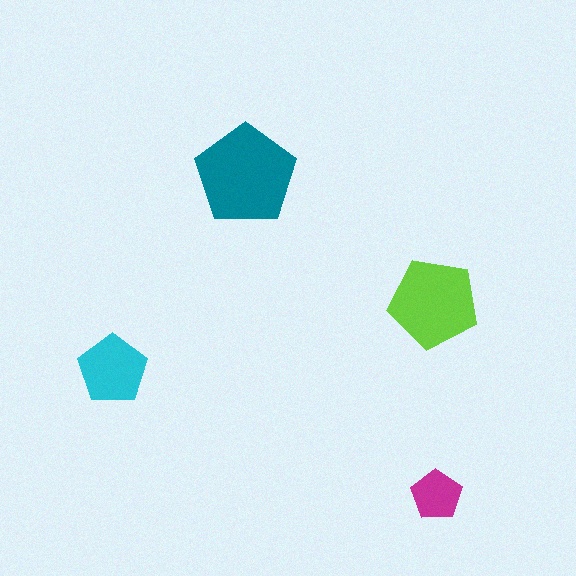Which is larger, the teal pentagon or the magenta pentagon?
The teal one.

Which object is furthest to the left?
The cyan pentagon is leftmost.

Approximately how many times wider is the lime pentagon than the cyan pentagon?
About 1.5 times wider.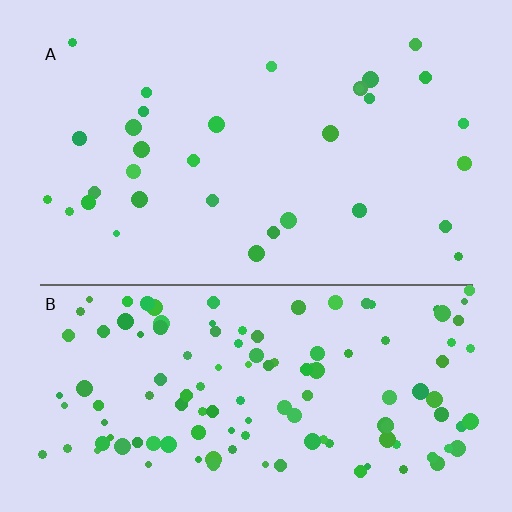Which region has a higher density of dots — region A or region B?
B (the bottom).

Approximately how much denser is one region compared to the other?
Approximately 4.0× — region B over region A.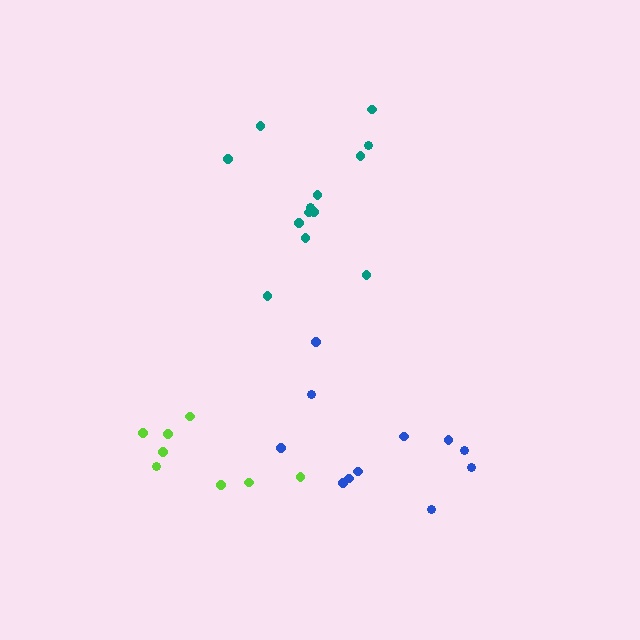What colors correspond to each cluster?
The clusters are colored: teal, blue, lime.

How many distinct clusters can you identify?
There are 3 distinct clusters.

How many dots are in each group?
Group 1: 13 dots, Group 2: 11 dots, Group 3: 8 dots (32 total).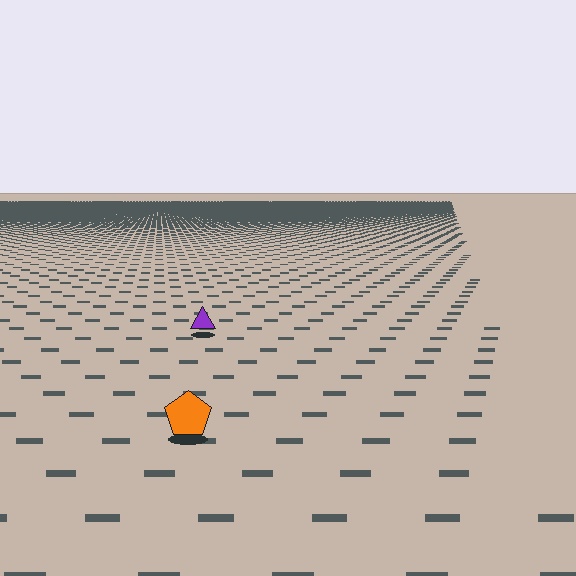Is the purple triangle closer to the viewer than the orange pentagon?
No. The orange pentagon is closer — you can tell from the texture gradient: the ground texture is coarser near it.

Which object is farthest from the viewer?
The purple triangle is farthest from the viewer. It appears smaller and the ground texture around it is denser.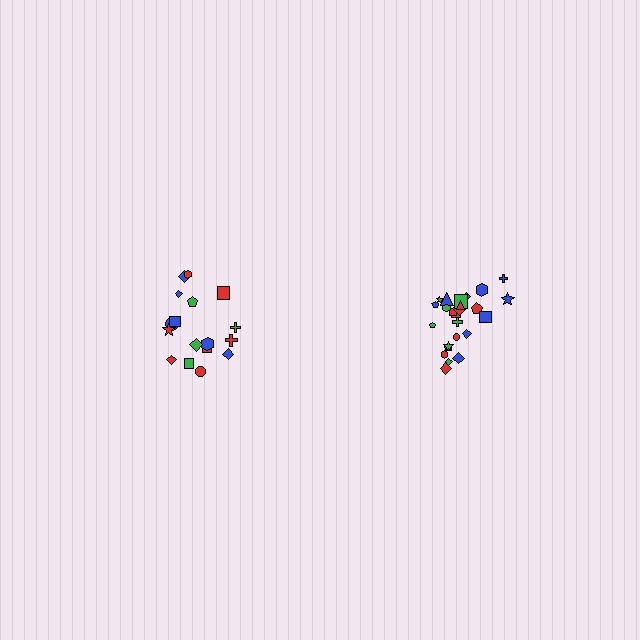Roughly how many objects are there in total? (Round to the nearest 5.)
Roughly 45 objects in total.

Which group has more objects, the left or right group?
The right group.